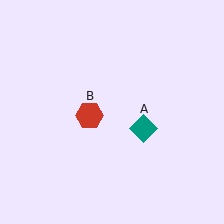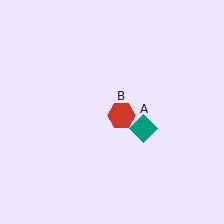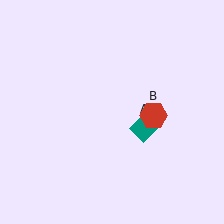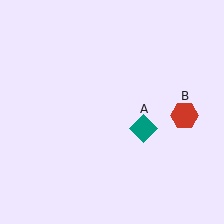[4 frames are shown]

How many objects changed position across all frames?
1 object changed position: red hexagon (object B).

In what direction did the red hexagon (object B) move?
The red hexagon (object B) moved right.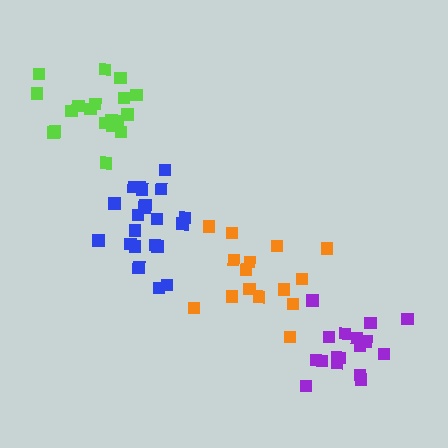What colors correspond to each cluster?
The clusters are colored: purple, orange, lime, blue.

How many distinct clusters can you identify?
There are 4 distinct clusters.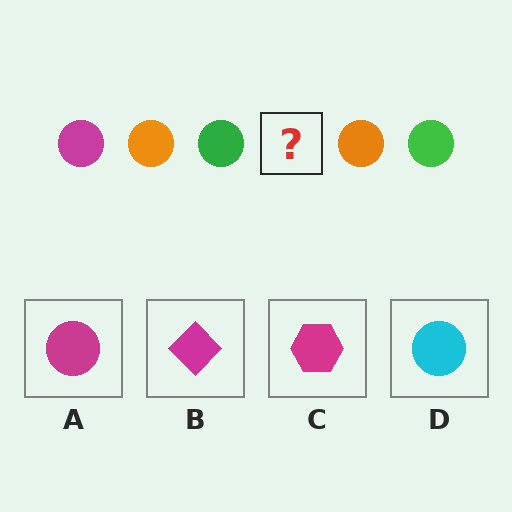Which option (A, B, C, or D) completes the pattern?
A.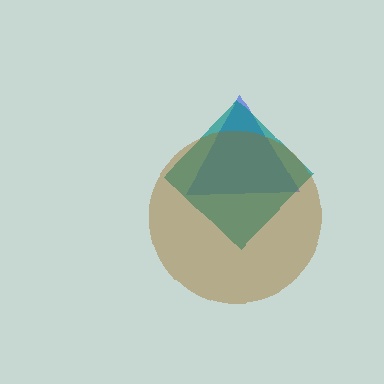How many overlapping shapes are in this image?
There are 3 overlapping shapes in the image.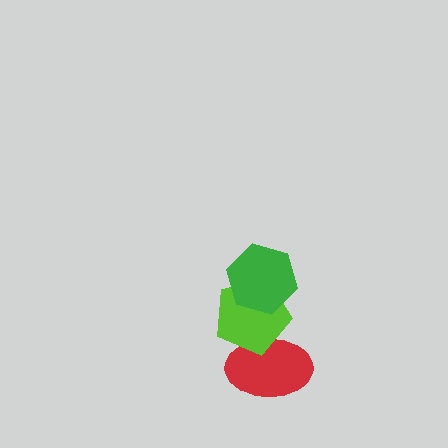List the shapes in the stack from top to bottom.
From top to bottom: the green hexagon, the lime pentagon, the red ellipse.